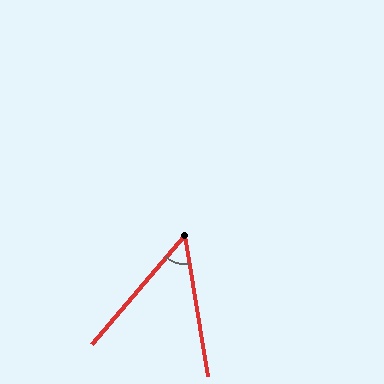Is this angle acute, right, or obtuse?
It is acute.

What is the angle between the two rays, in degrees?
Approximately 50 degrees.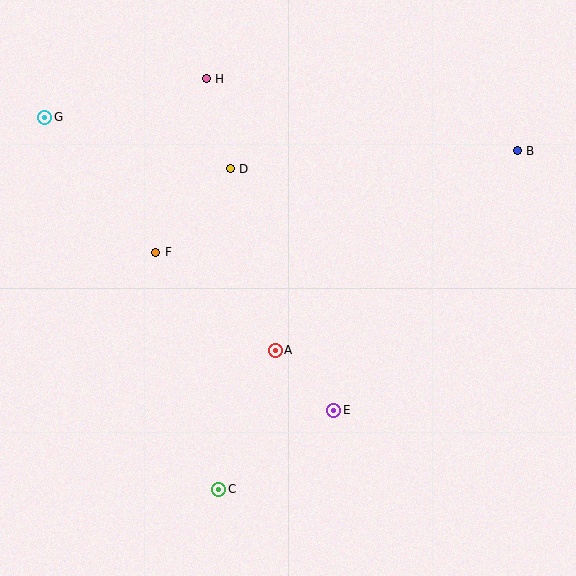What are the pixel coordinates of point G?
Point G is at (45, 117).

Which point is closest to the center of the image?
Point A at (275, 350) is closest to the center.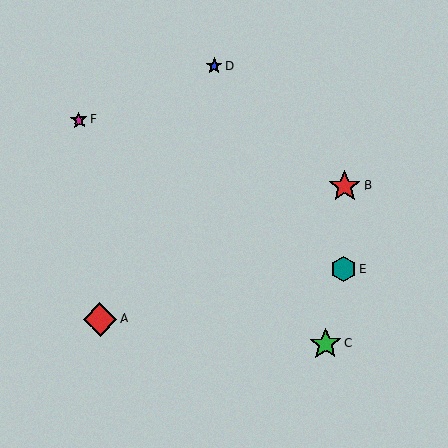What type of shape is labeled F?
Shape F is a magenta star.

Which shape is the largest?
The red diamond (labeled A) is the largest.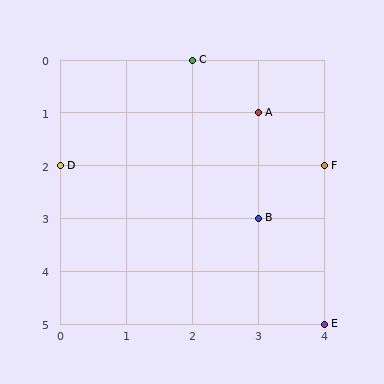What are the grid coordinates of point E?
Point E is at grid coordinates (4, 5).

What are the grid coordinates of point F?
Point F is at grid coordinates (4, 2).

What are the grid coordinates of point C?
Point C is at grid coordinates (2, 0).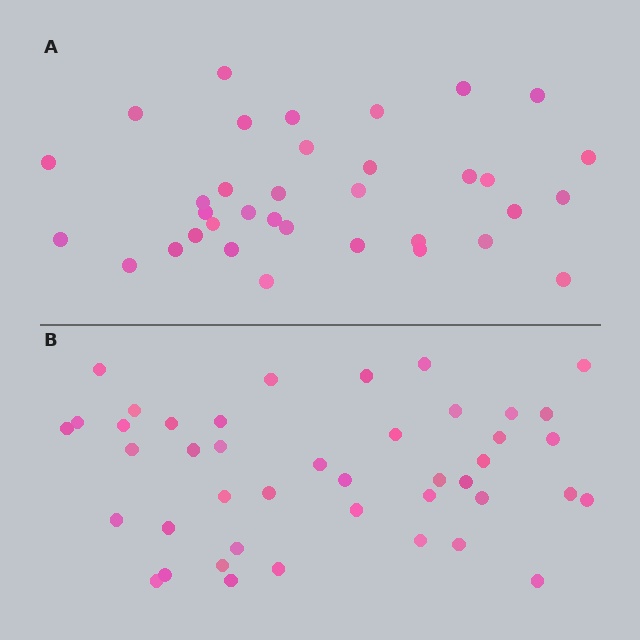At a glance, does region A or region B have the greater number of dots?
Region B (the bottom region) has more dots.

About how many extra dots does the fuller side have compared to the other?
Region B has roughly 8 or so more dots than region A.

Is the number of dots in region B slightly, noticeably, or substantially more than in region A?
Region B has only slightly more — the two regions are fairly close. The ratio is roughly 1.2 to 1.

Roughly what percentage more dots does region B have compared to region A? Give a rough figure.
About 25% more.